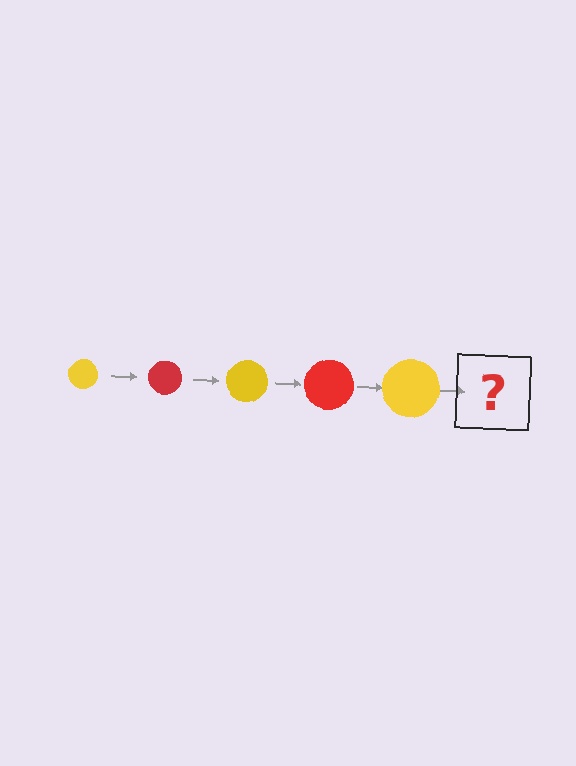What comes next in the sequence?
The next element should be a red circle, larger than the previous one.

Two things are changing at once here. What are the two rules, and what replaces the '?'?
The two rules are that the circle grows larger each step and the color cycles through yellow and red. The '?' should be a red circle, larger than the previous one.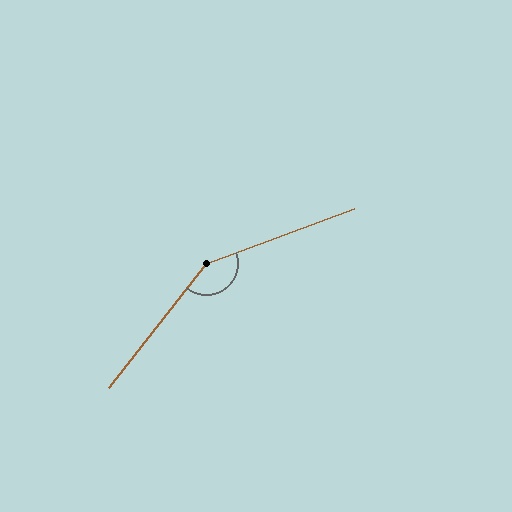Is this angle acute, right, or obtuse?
It is obtuse.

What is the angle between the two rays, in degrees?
Approximately 148 degrees.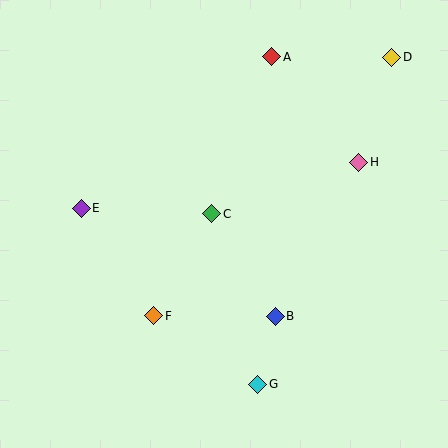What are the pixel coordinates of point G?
Point G is at (258, 384).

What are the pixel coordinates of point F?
Point F is at (154, 316).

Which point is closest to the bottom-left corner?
Point F is closest to the bottom-left corner.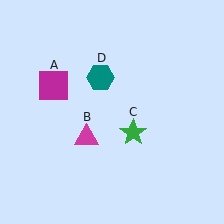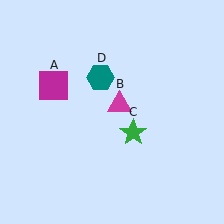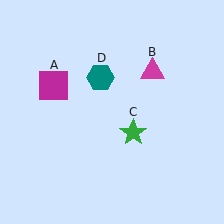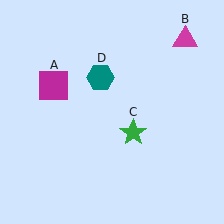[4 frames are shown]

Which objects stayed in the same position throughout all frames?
Magenta square (object A) and green star (object C) and teal hexagon (object D) remained stationary.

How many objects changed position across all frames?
1 object changed position: magenta triangle (object B).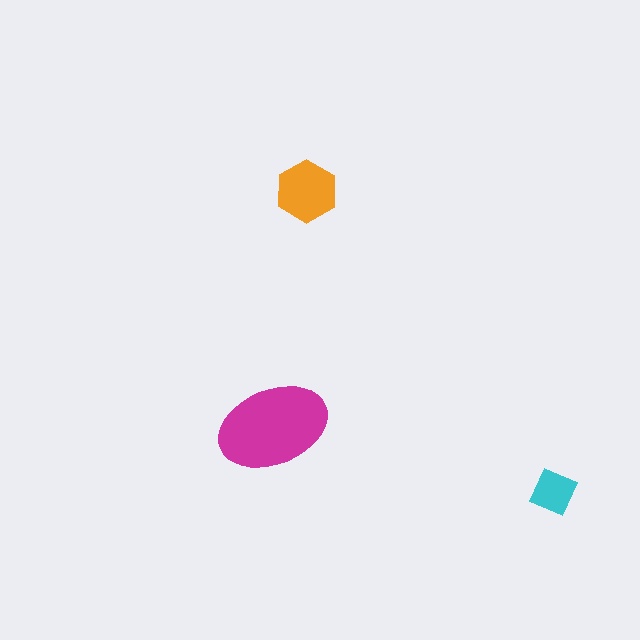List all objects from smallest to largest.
The cyan diamond, the orange hexagon, the magenta ellipse.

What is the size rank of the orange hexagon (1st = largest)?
2nd.